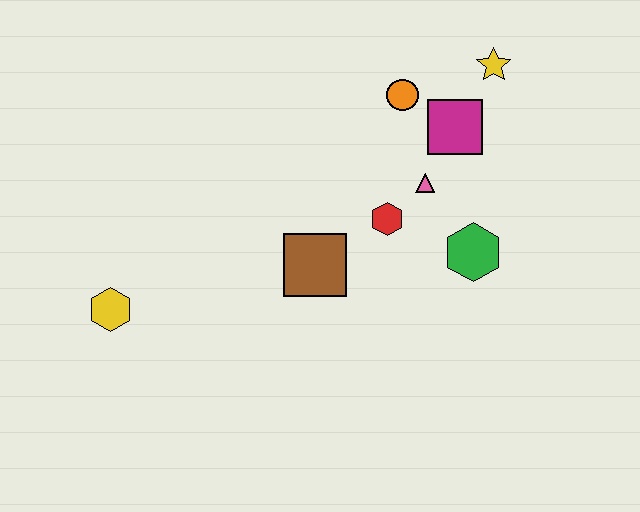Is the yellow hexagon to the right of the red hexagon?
No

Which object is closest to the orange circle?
The magenta square is closest to the orange circle.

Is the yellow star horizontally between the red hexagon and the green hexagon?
No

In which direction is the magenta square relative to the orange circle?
The magenta square is to the right of the orange circle.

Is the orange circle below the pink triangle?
No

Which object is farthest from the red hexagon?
The yellow hexagon is farthest from the red hexagon.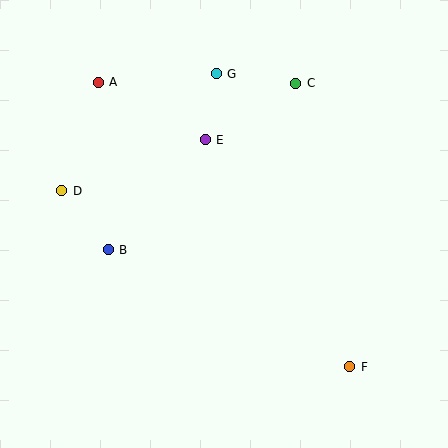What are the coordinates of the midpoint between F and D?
The midpoint between F and D is at (206, 279).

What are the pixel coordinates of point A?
Point A is at (98, 82).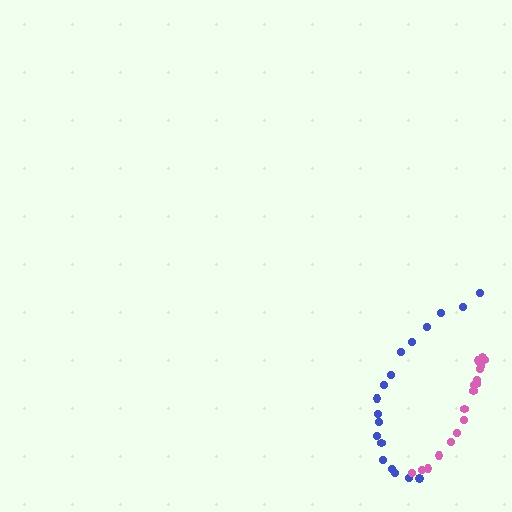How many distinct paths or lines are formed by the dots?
There are 2 distinct paths.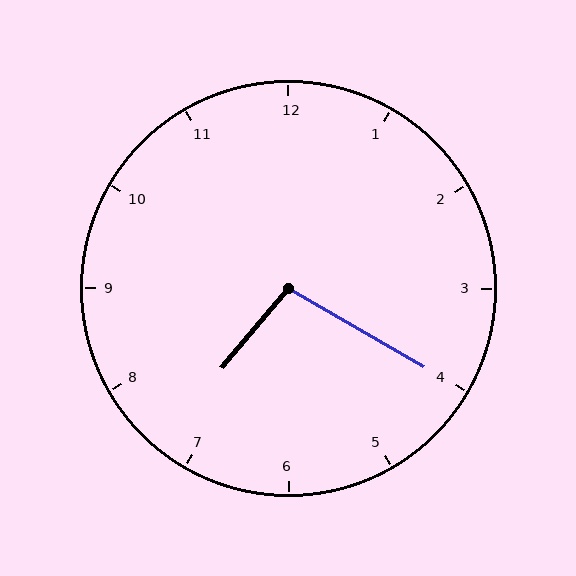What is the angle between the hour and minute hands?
Approximately 100 degrees.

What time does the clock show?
7:20.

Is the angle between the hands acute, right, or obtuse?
It is obtuse.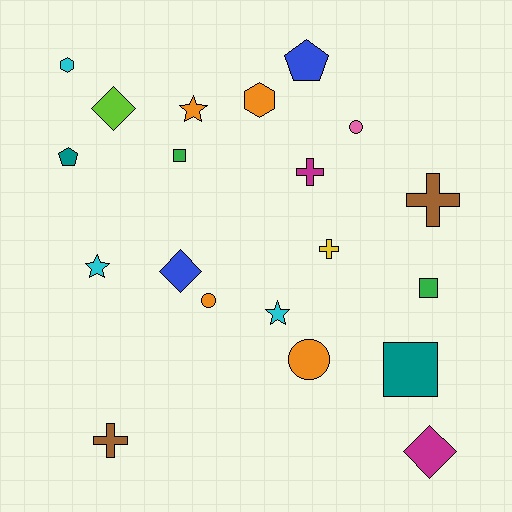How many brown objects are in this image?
There are 2 brown objects.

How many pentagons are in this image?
There are 2 pentagons.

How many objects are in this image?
There are 20 objects.